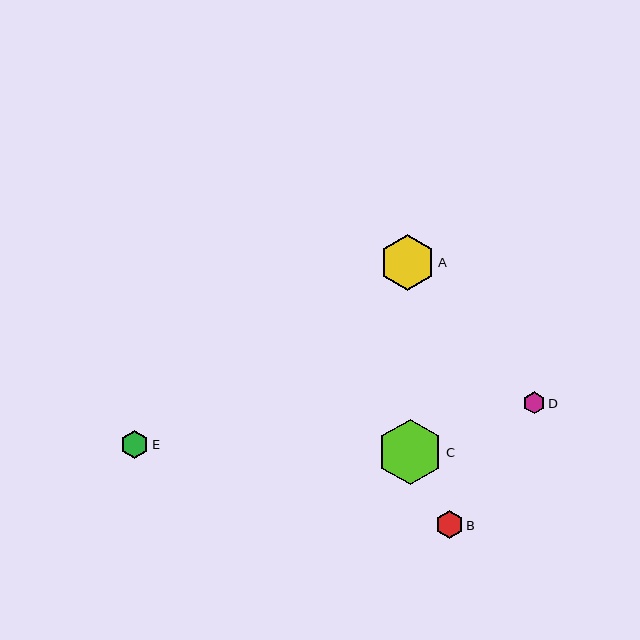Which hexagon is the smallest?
Hexagon D is the smallest with a size of approximately 22 pixels.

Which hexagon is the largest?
Hexagon C is the largest with a size of approximately 66 pixels.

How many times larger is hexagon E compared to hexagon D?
Hexagon E is approximately 1.3 times the size of hexagon D.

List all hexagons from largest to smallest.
From largest to smallest: C, A, E, B, D.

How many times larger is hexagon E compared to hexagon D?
Hexagon E is approximately 1.3 times the size of hexagon D.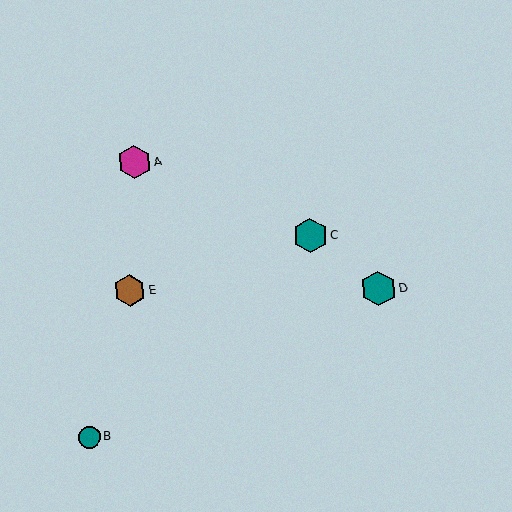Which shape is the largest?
The teal hexagon (labeled D) is the largest.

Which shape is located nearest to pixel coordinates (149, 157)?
The magenta hexagon (labeled A) at (134, 162) is nearest to that location.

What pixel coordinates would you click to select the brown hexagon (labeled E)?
Click at (130, 290) to select the brown hexagon E.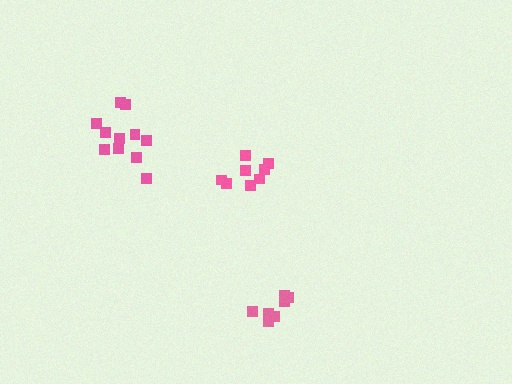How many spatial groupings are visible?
There are 3 spatial groupings.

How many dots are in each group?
Group 1: 8 dots, Group 2: 7 dots, Group 3: 11 dots (26 total).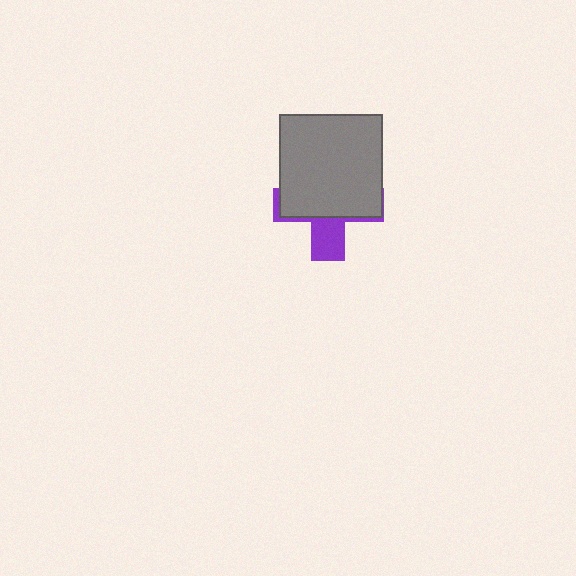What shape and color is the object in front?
The object in front is a gray square.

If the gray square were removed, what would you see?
You would see the complete purple cross.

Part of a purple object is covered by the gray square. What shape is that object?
It is a cross.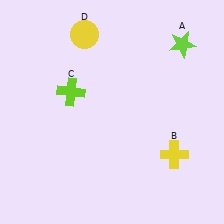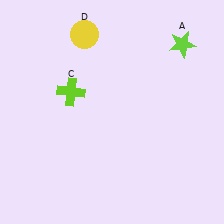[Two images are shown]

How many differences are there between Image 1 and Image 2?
There is 1 difference between the two images.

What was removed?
The yellow cross (B) was removed in Image 2.